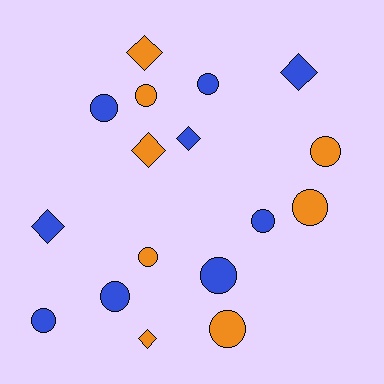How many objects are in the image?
There are 17 objects.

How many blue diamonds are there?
There are 3 blue diamonds.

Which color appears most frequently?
Blue, with 9 objects.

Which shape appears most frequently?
Circle, with 11 objects.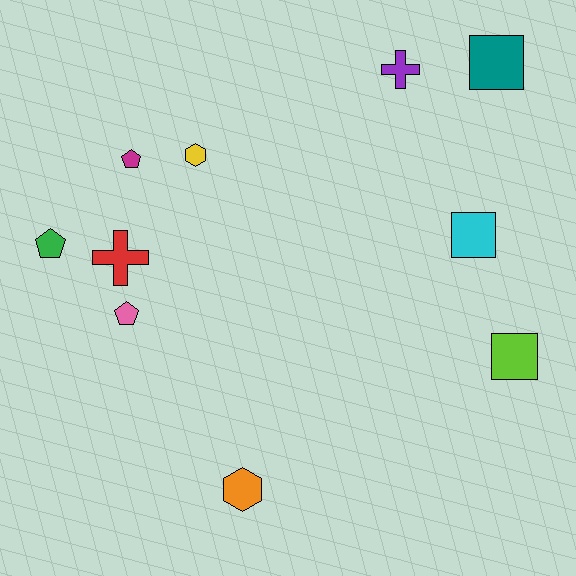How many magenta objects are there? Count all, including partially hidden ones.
There is 1 magenta object.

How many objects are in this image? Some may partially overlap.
There are 10 objects.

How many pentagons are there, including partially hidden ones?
There are 3 pentagons.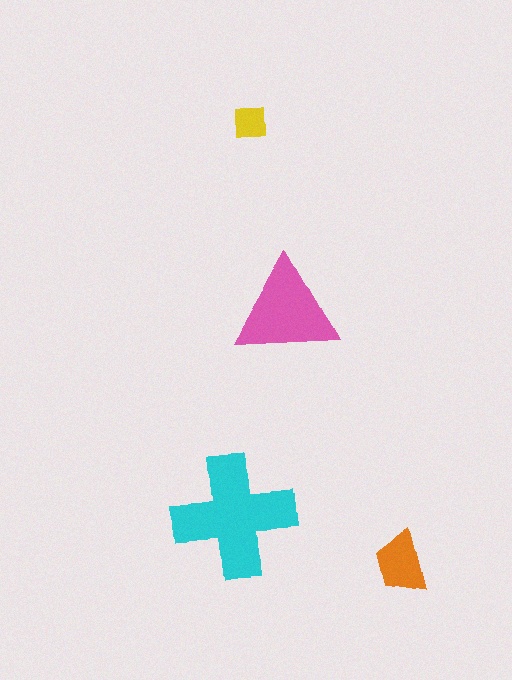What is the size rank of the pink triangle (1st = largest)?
2nd.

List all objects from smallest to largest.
The yellow square, the orange trapezoid, the pink triangle, the cyan cross.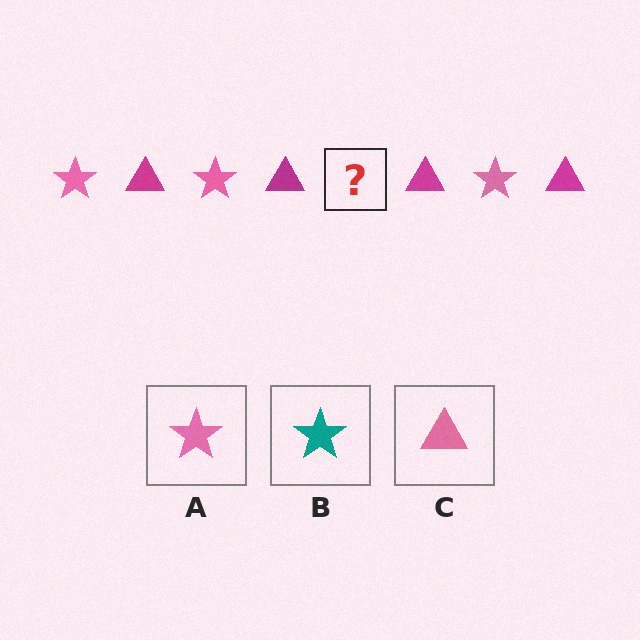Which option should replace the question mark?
Option A.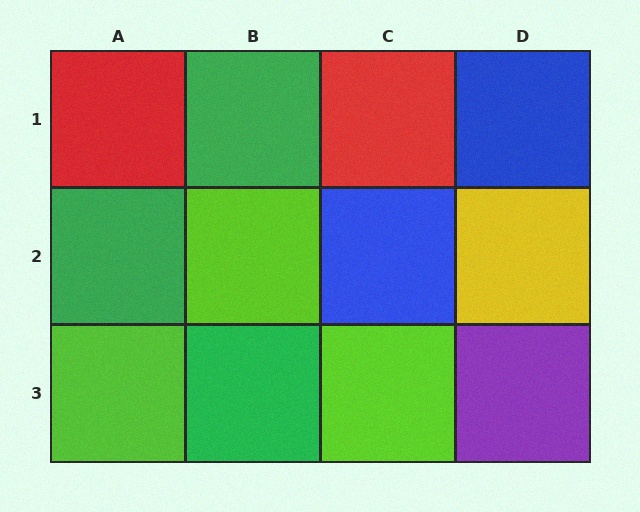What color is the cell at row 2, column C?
Blue.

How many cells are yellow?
1 cell is yellow.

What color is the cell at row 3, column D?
Purple.